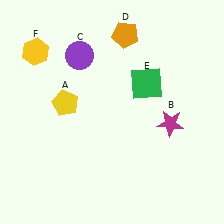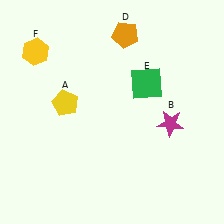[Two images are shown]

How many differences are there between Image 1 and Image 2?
There is 1 difference between the two images.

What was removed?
The purple circle (C) was removed in Image 2.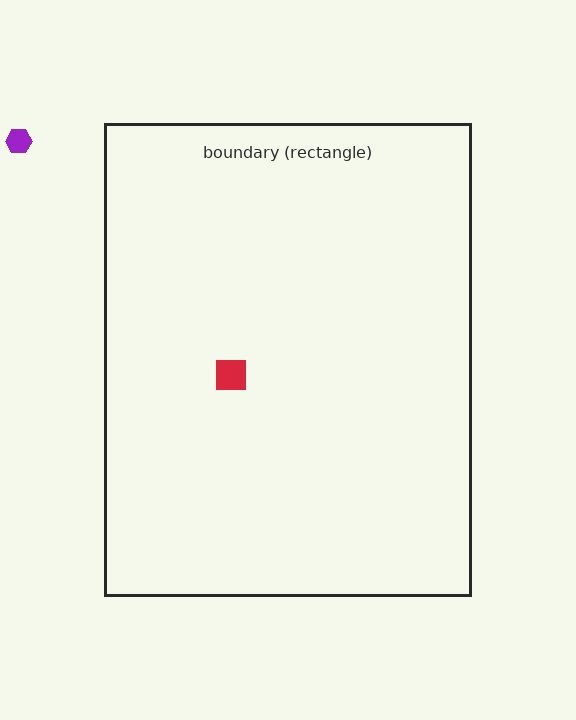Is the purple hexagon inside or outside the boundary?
Outside.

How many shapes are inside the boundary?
1 inside, 1 outside.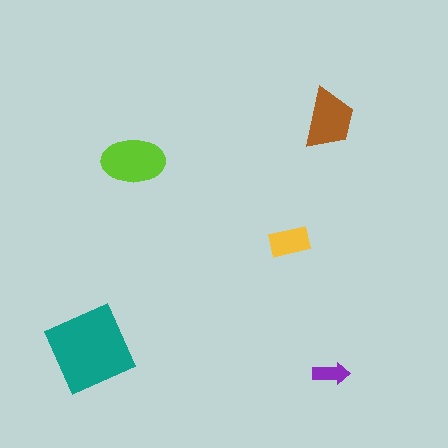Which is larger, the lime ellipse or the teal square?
The teal square.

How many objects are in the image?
There are 5 objects in the image.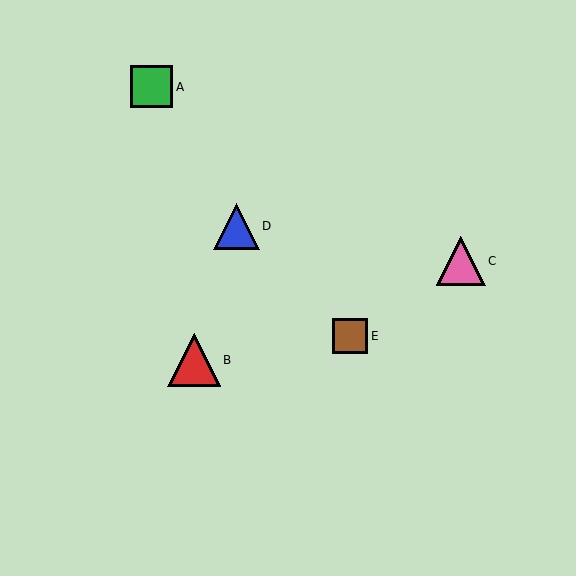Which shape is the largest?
The red triangle (labeled B) is the largest.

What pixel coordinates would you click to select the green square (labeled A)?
Click at (152, 87) to select the green square A.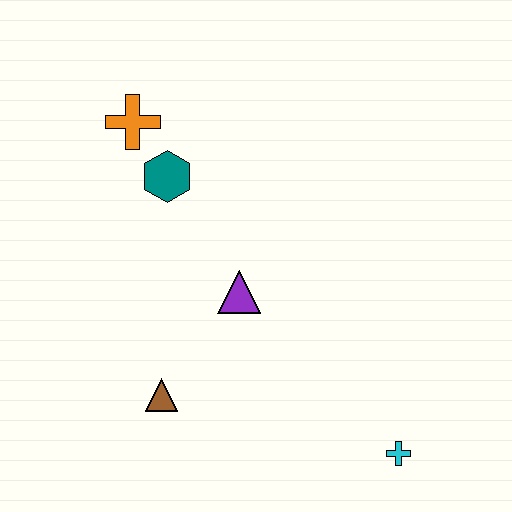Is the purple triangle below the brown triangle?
No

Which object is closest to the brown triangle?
The purple triangle is closest to the brown triangle.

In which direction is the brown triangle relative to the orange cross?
The brown triangle is below the orange cross.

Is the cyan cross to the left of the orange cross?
No